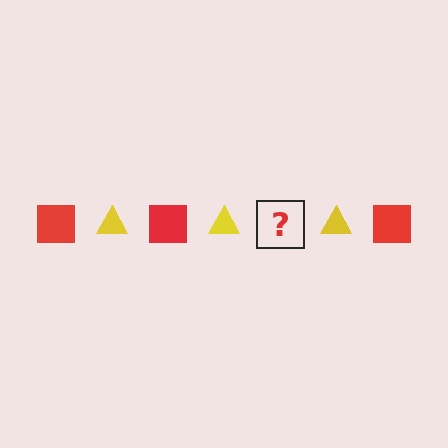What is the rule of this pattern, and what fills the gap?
The rule is that the pattern alternates between red square and yellow triangle. The gap should be filled with a red square.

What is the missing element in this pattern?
The missing element is a red square.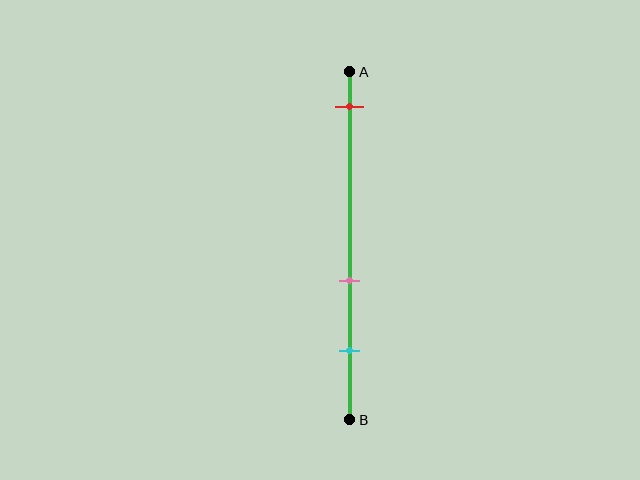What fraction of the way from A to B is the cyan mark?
The cyan mark is approximately 80% (0.8) of the way from A to B.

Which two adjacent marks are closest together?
The pink and cyan marks are the closest adjacent pair.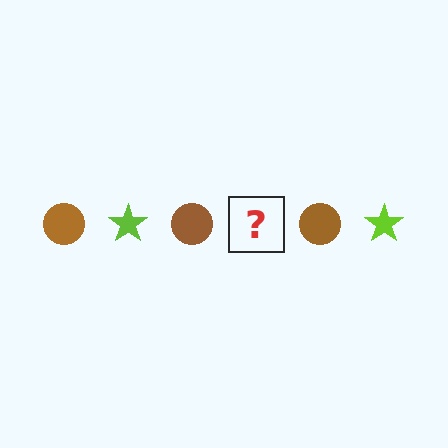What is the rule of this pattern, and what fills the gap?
The rule is that the pattern alternates between brown circle and lime star. The gap should be filled with a lime star.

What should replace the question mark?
The question mark should be replaced with a lime star.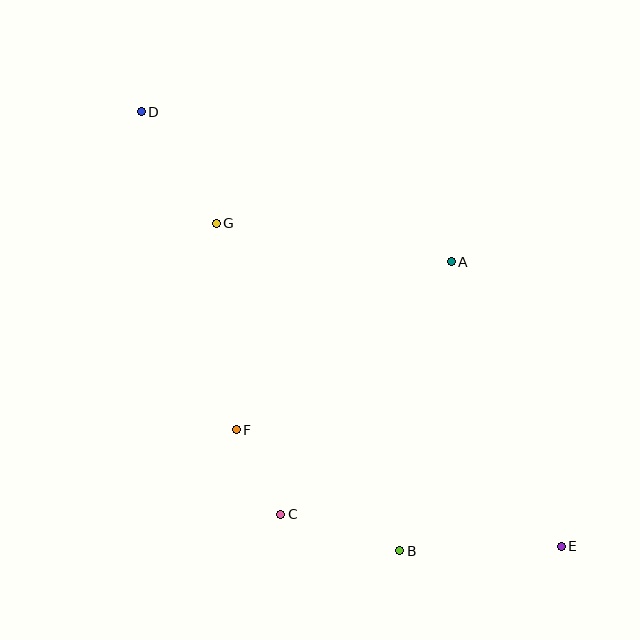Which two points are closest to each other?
Points C and F are closest to each other.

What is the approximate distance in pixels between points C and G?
The distance between C and G is approximately 298 pixels.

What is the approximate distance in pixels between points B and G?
The distance between B and G is approximately 376 pixels.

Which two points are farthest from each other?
Points D and E are farthest from each other.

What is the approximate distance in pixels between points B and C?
The distance between B and C is approximately 125 pixels.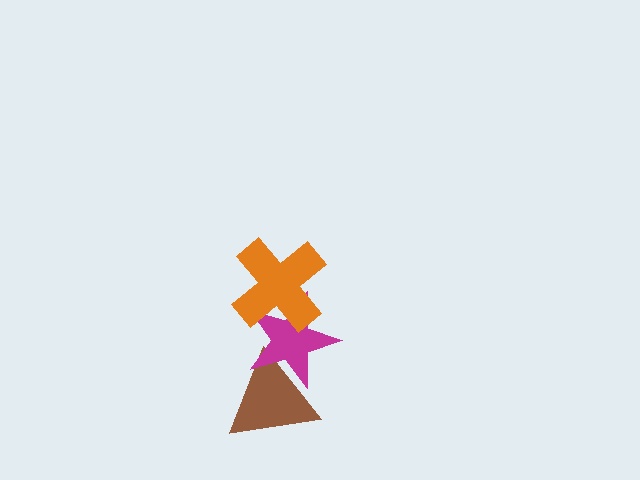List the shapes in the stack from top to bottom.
From top to bottom: the orange cross, the magenta star, the brown triangle.